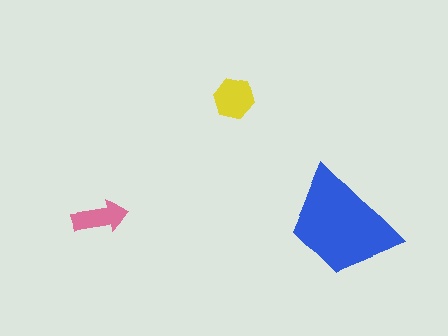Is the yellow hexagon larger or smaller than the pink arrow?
Larger.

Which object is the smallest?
The pink arrow.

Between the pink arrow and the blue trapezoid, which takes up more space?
The blue trapezoid.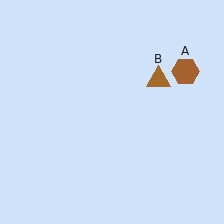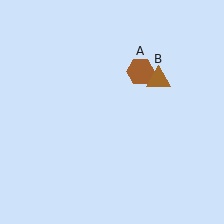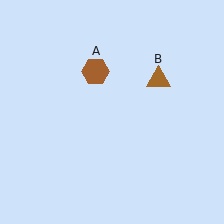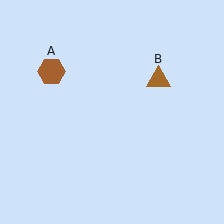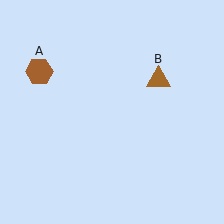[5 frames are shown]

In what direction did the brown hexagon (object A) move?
The brown hexagon (object A) moved left.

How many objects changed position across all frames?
1 object changed position: brown hexagon (object A).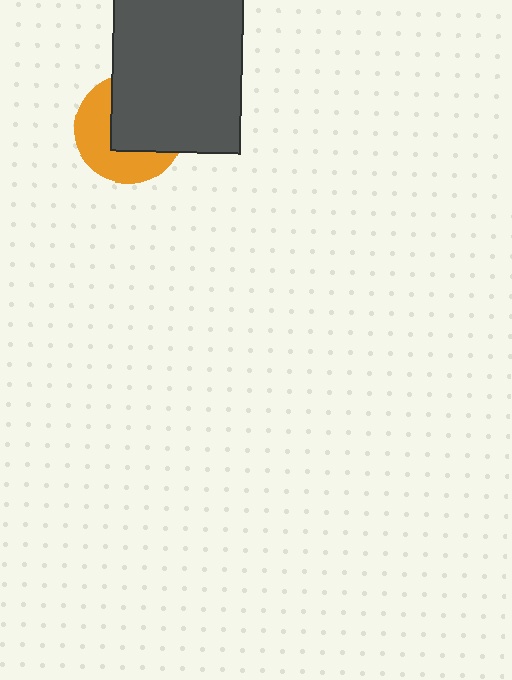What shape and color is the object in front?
The object in front is a dark gray rectangle.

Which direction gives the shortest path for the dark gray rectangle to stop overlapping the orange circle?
Moving toward the upper-right gives the shortest separation.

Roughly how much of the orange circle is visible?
About half of it is visible (roughly 47%).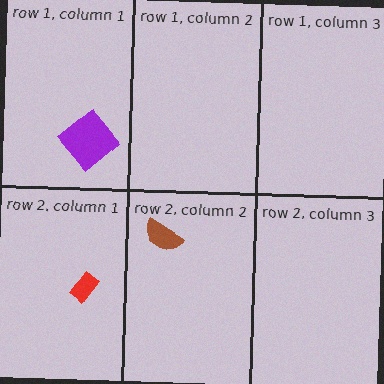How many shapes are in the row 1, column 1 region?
1.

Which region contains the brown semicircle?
The row 2, column 2 region.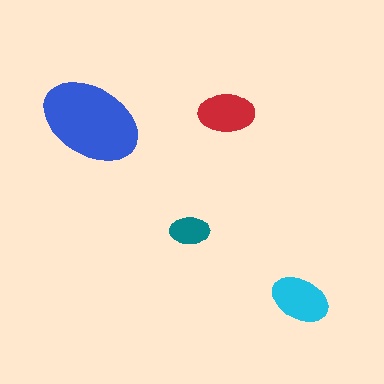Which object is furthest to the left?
The blue ellipse is leftmost.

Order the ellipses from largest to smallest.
the blue one, the cyan one, the red one, the teal one.